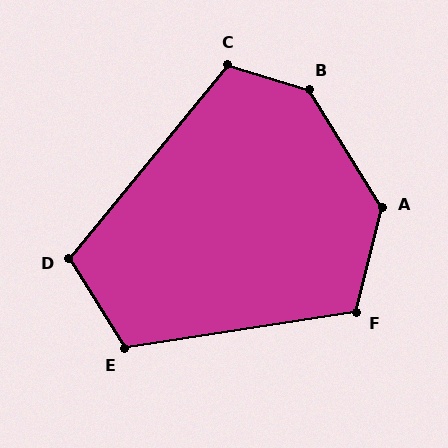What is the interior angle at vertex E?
Approximately 113 degrees (obtuse).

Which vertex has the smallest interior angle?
D, at approximately 109 degrees.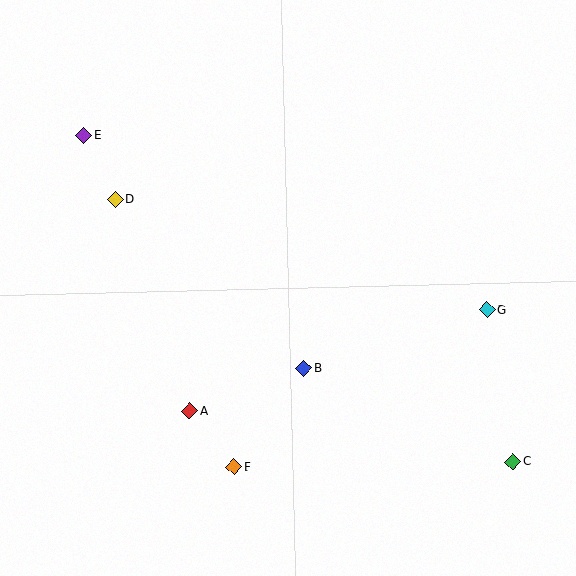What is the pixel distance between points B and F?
The distance between B and F is 121 pixels.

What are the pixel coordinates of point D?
Point D is at (115, 200).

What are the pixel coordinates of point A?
Point A is at (190, 411).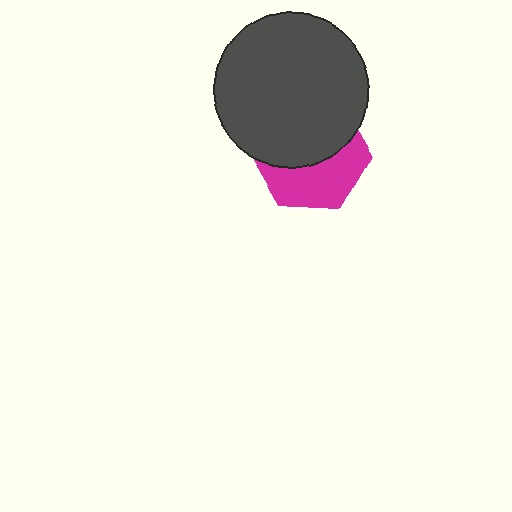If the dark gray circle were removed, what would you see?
You would see the complete magenta hexagon.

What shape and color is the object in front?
The object in front is a dark gray circle.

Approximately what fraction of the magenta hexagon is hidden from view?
Roughly 55% of the magenta hexagon is hidden behind the dark gray circle.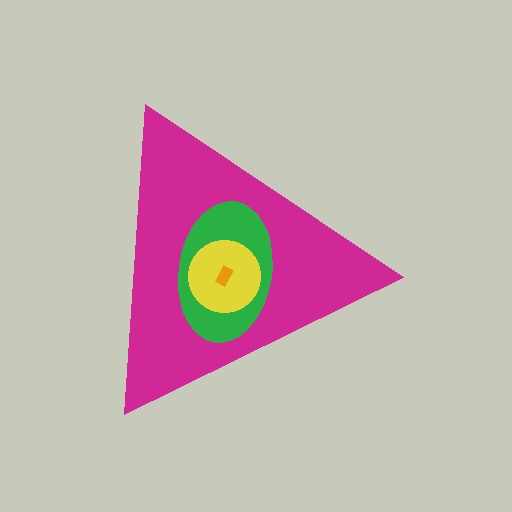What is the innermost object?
The orange rectangle.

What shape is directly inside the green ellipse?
The yellow circle.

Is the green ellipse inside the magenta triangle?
Yes.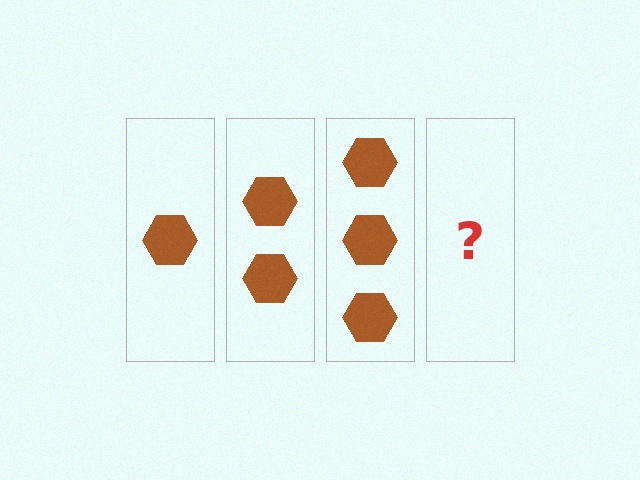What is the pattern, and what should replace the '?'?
The pattern is that each step adds one more hexagon. The '?' should be 4 hexagons.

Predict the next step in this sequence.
The next step is 4 hexagons.